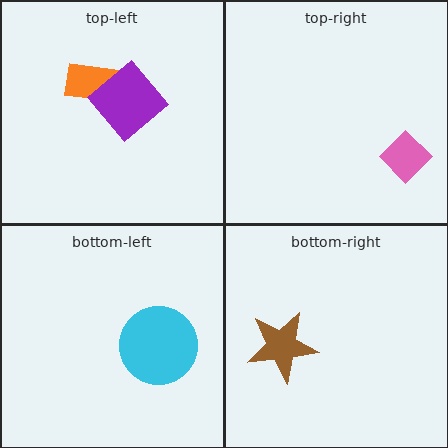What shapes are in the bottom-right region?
The brown star.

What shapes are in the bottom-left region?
The cyan circle.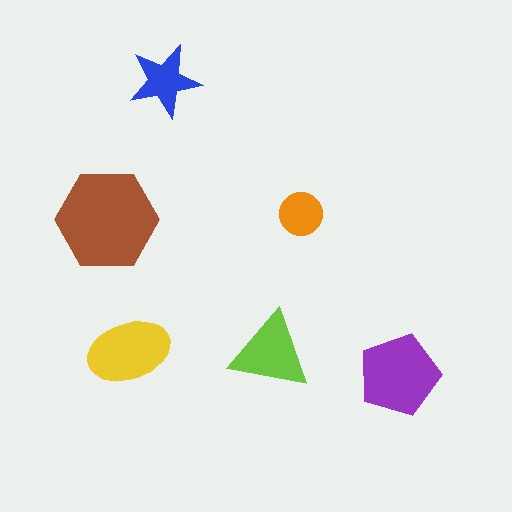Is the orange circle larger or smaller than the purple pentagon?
Smaller.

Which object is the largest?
The brown hexagon.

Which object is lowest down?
The purple pentagon is bottommost.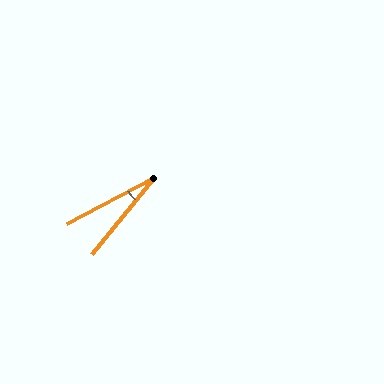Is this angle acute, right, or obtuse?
It is acute.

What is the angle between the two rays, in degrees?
Approximately 23 degrees.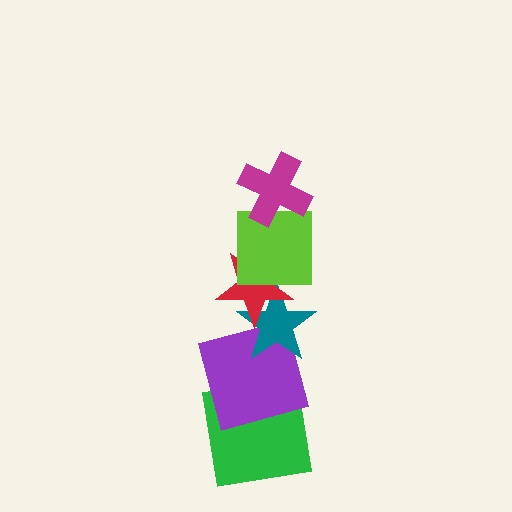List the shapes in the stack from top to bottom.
From top to bottom: the magenta cross, the lime square, the red star, the teal star, the purple square, the green square.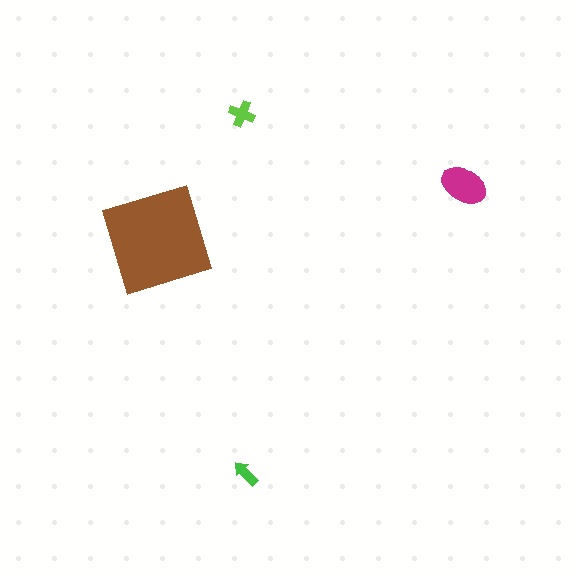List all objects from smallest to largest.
The green arrow, the lime cross, the magenta ellipse, the brown diamond.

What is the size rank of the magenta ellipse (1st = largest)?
2nd.